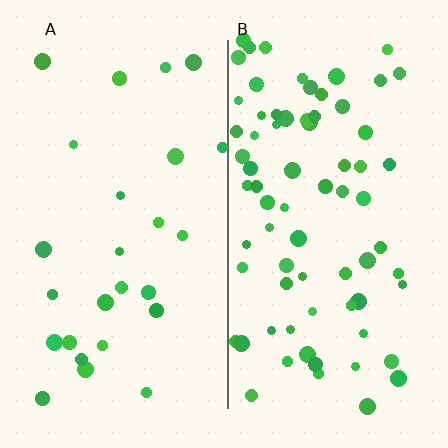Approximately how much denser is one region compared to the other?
Approximately 2.9× — region B over region A.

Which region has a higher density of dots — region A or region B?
B (the right).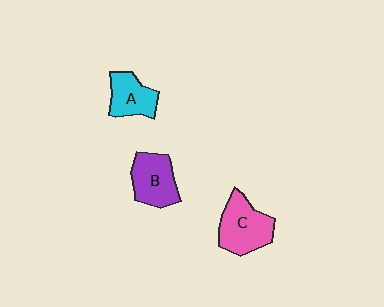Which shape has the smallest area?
Shape A (cyan).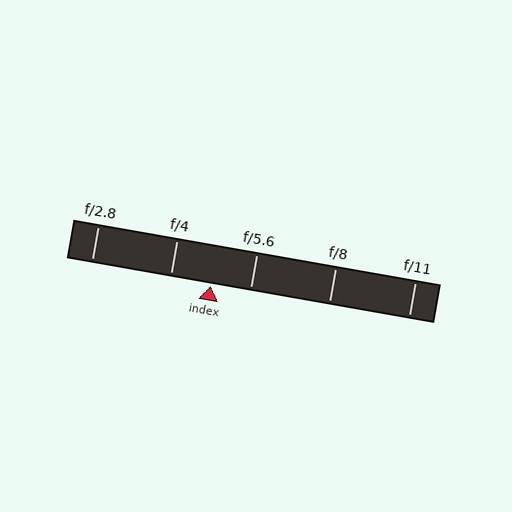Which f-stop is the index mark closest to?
The index mark is closest to f/5.6.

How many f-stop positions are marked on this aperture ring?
There are 5 f-stop positions marked.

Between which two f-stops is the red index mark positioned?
The index mark is between f/4 and f/5.6.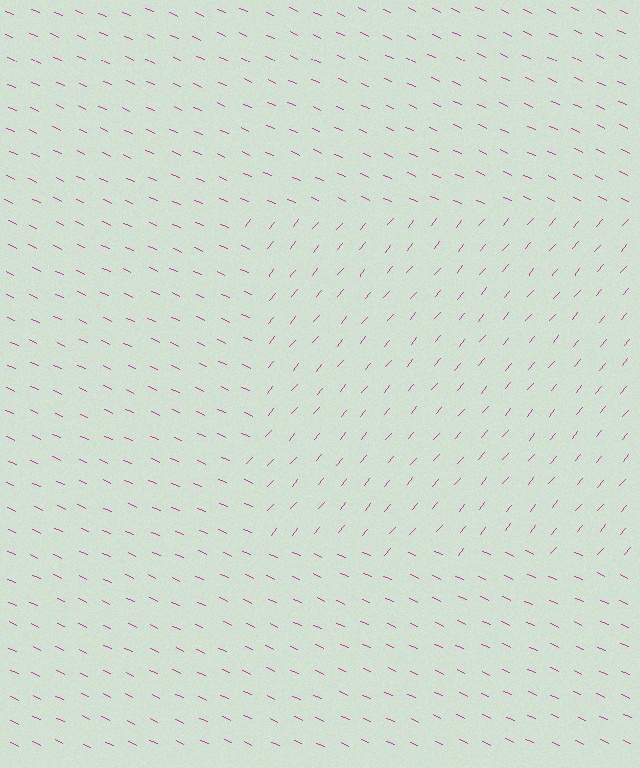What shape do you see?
I see a rectangle.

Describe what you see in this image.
The image is filled with small magenta line segments. A rectangle region in the image has lines oriented differently from the surrounding lines, creating a visible texture boundary.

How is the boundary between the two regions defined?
The boundary is defined purely by a change in line orientation (approximately 74 degrees difference). All lines are the same color and thickness.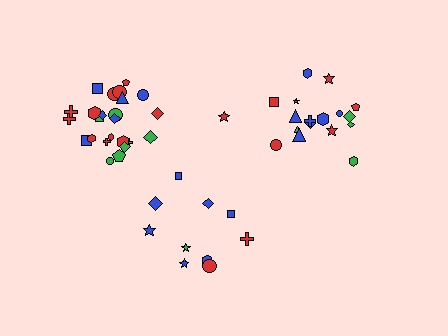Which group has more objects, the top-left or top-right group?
The top-left group.